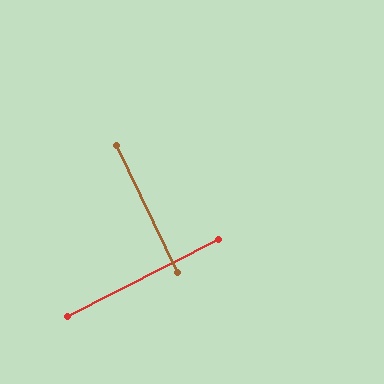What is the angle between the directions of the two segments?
Approximately 88 degrees.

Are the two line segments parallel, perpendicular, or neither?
Perpendicular — they meet at approximately 88°.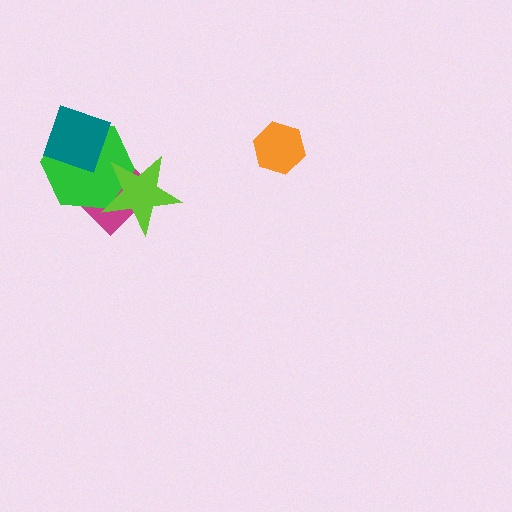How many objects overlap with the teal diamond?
2 objects overlap with the teal diamond.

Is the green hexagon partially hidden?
Yes, it is partially covered by another shape.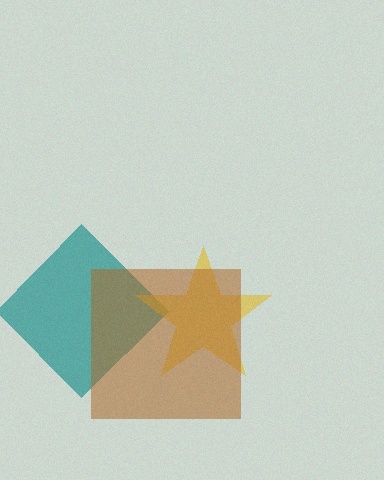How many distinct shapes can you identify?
There are 3 distinct shapes: a teal diamond, a yellow star, a brown square.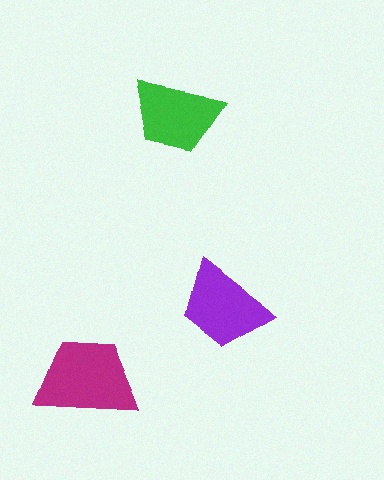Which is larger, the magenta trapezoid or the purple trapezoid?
The magenta one.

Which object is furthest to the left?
The magenta trapezoid is leftmost.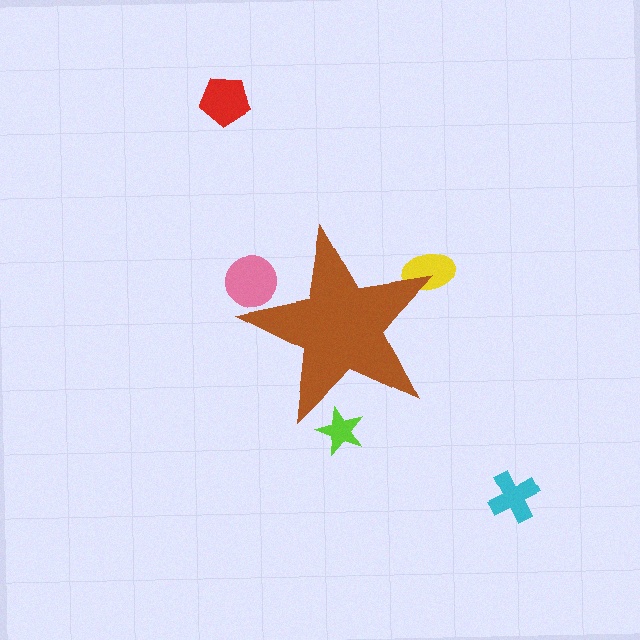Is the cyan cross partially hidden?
No, the cyan cross is fully visible.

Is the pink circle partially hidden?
Yes, the pink circle is partially hidden behind the brown star.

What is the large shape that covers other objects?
A brown star.